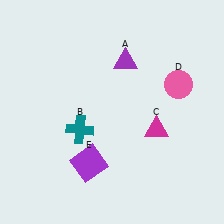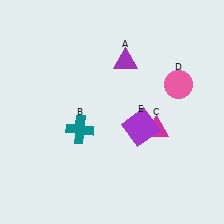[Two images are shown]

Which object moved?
The purple square (E) moved right.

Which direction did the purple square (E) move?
The purple square (E) moved right.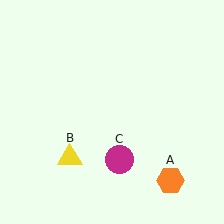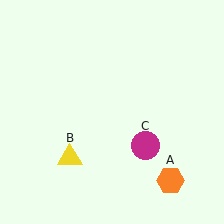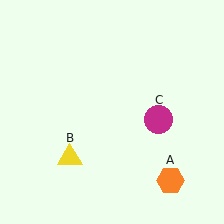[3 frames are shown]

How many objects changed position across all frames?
1 object changed position: magenta circle (object C).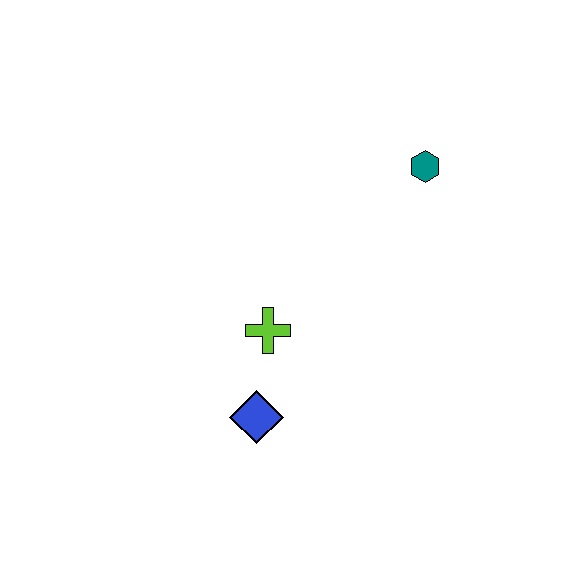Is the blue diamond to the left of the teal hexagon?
Yes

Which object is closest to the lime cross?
The blue diamond is closest to the lime cross.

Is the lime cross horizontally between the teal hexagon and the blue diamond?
Yes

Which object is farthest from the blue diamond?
The teal hexagon is farthest from the blue diamond.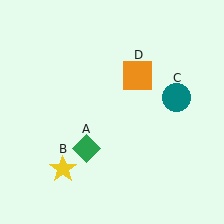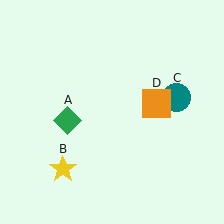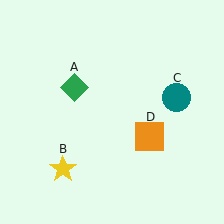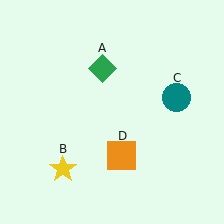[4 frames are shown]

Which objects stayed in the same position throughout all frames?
Yellow star (object B) and teal circle (object C) remained stationary.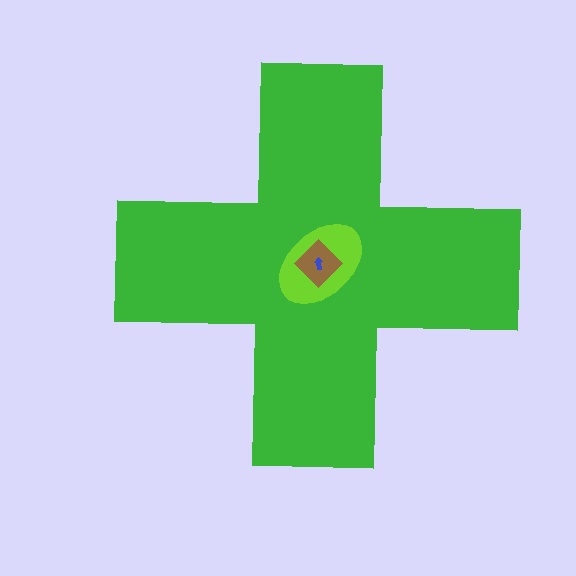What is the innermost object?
The blue arrow.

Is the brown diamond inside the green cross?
Yes.